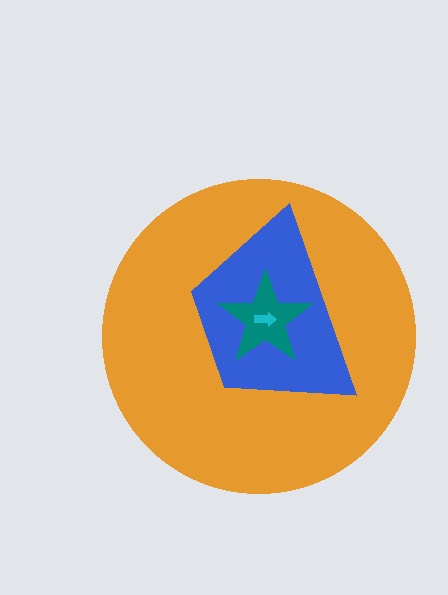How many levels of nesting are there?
4.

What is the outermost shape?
The orange circle.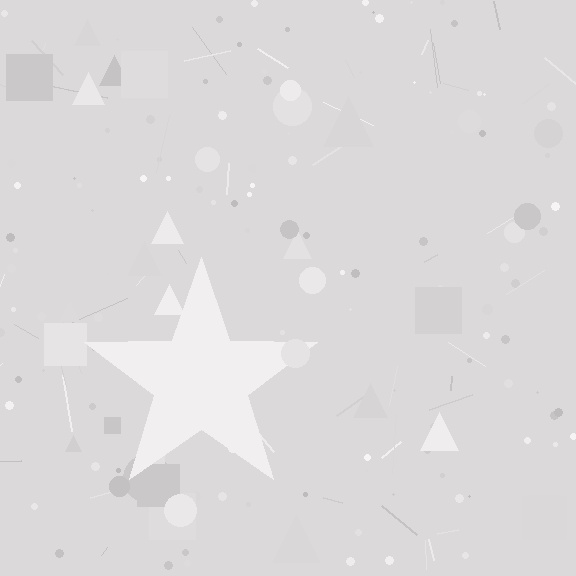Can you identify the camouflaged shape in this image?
The camouflaged shape is a star.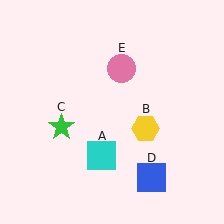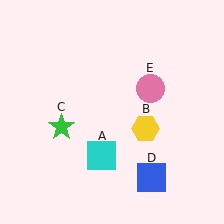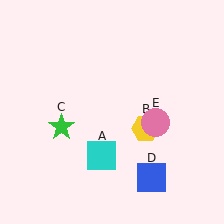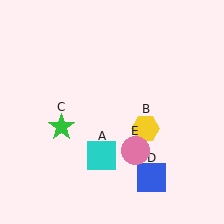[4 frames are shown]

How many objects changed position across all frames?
1 object changed position: pink circle (object E).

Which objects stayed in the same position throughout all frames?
Cyan square (object A) and yellow hexagon (object B) and green star (object C) and blue square (object D) remained stationary.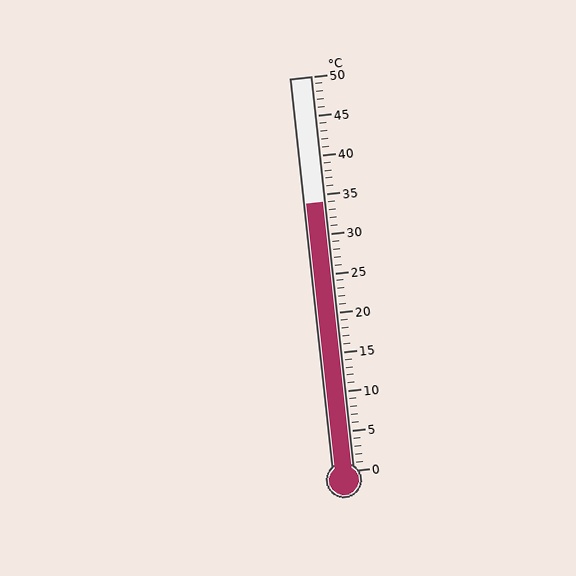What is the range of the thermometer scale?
The thermometer scale ranges from 0°C to 50°C.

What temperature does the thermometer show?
The thermometer shows approximately 34°C.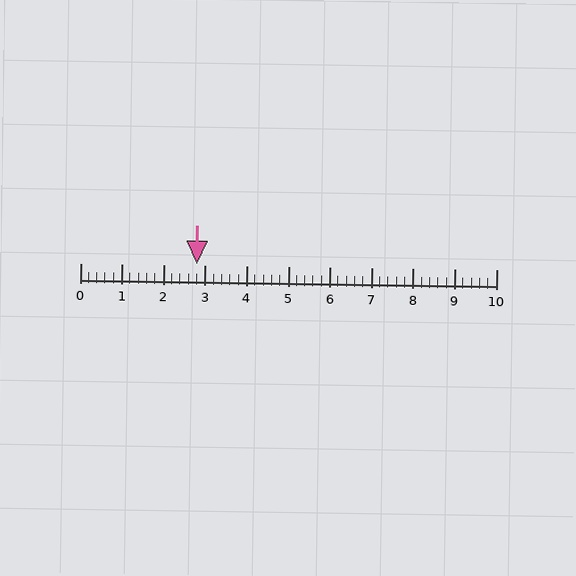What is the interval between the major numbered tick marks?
The major tick marks are spaced 1 units apart.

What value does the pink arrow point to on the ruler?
The pink arrow points to approximately 2.8.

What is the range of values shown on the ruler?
The ruler shows values from 0 to 10.